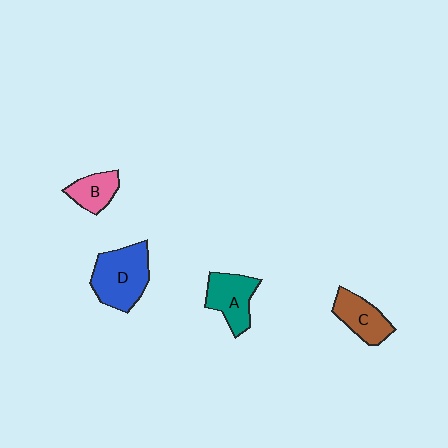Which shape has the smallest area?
Shape B (pink).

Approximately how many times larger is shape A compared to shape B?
Approximately 1.4 times.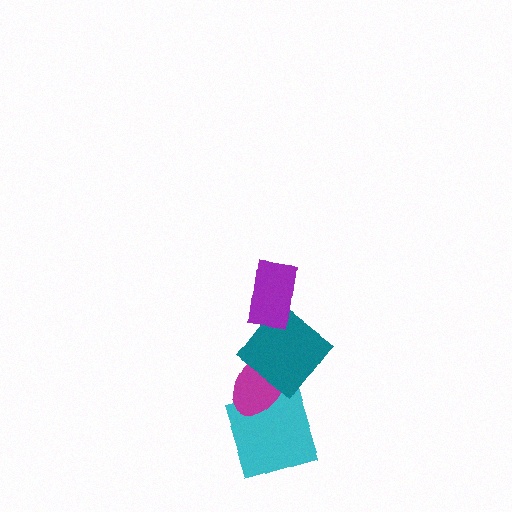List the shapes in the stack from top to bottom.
From top to bottom: the purple rectangle, the teal diamond, the magenta ellipse, the cyan square.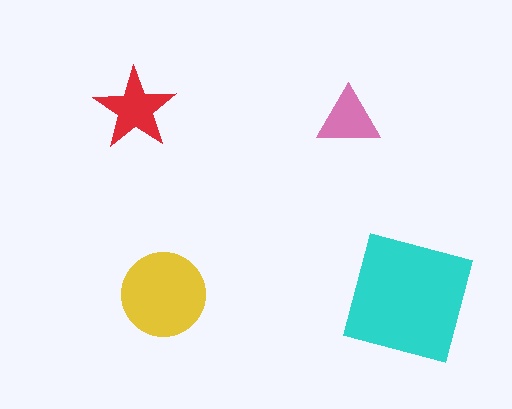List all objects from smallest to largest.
The pink triangle, the red star, the yellow circle, the cyan square.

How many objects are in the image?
There are 4 objects in the image.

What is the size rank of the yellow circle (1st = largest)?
2nd.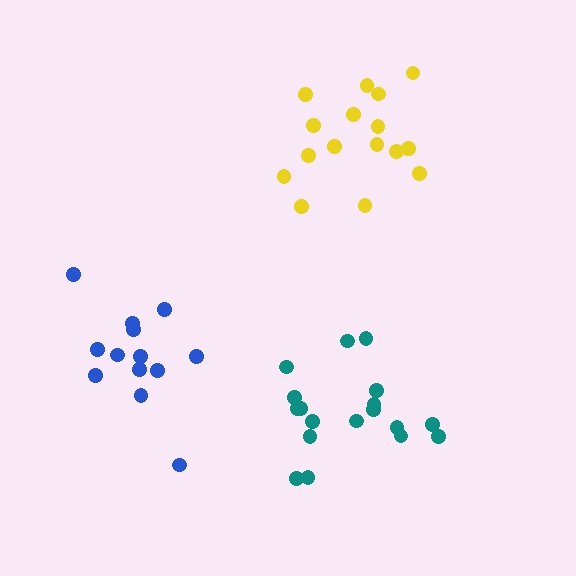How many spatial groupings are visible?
There are 3 spatial groupings.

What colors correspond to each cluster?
The clusters are colored: teal, yellow, blue.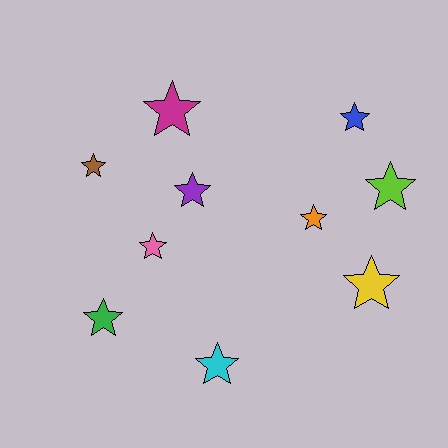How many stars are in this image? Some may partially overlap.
There are 10 stars.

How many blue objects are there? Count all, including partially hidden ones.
There is 1 blue object.